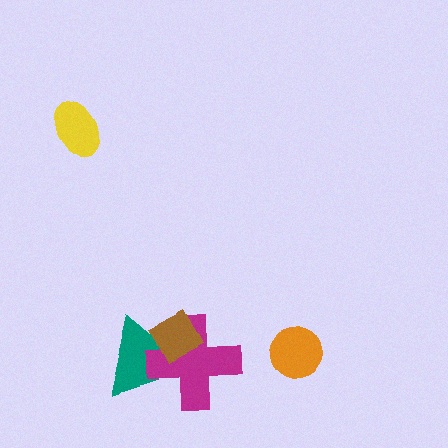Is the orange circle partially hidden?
No, no other shape covers it.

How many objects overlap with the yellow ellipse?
0 objects overlap with the yellow ellipse.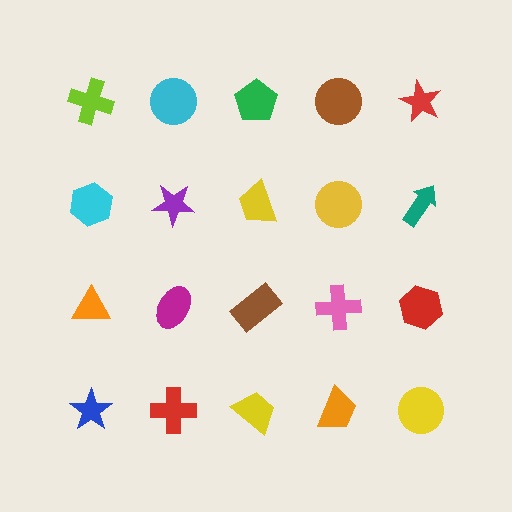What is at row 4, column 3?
A yellow trapezoid.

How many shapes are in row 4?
5 shapes.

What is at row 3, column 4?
A pink cross.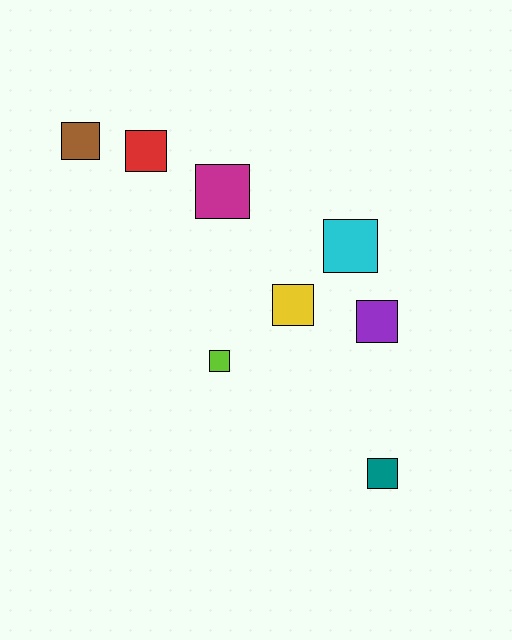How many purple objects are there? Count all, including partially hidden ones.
There is 1 purple object.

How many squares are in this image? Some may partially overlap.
There are 8 squares.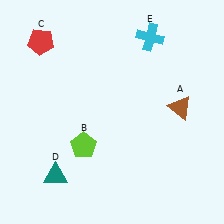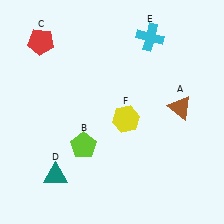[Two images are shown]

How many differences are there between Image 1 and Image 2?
There is 1 difference between the two images.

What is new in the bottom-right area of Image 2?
A yellow hexagon (F) was added in the bottom-right area of Image 2.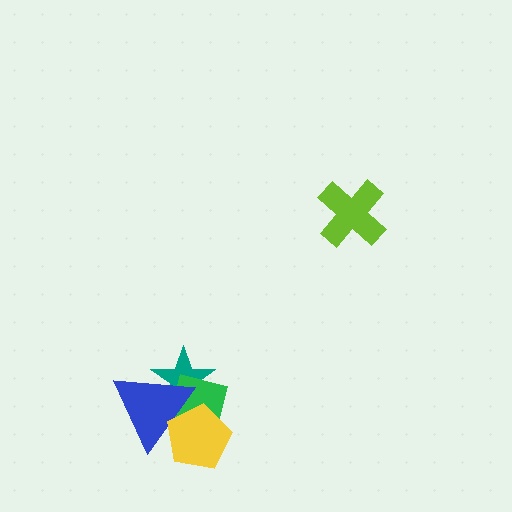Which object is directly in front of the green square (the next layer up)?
The blue triangle is directly in front of the green square.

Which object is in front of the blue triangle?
The yellow pentagon is in front of the blue triangle.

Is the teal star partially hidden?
Yes, it is partially covered by another shape.